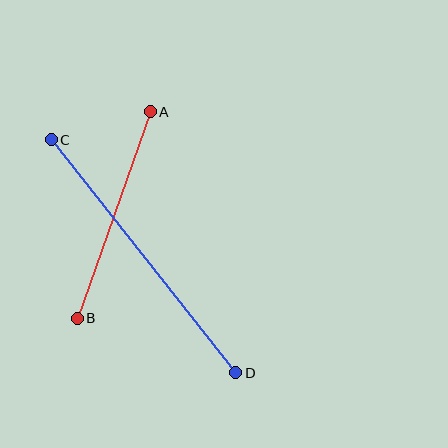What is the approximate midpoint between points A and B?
The midpoint is at approximately (114, 215) pixels.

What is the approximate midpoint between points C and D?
The midpoint is at approximately (144, 256) pixels.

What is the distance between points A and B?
The distance is approximately 219 pixels.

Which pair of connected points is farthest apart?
Points C and D are farthest apart.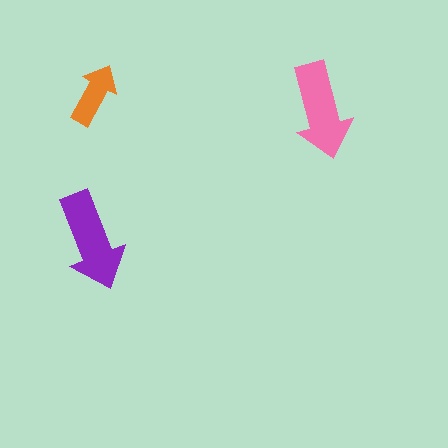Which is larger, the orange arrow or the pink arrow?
The pink one.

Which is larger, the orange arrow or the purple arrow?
The purple one.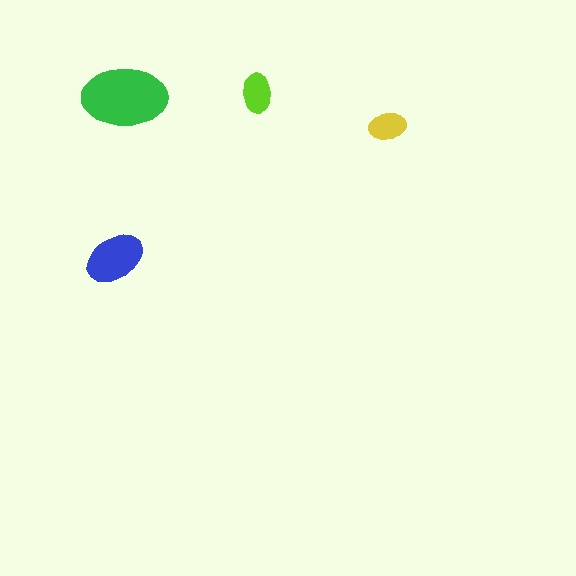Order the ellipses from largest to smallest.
the green one, the blue one, the lime one, the yellow one.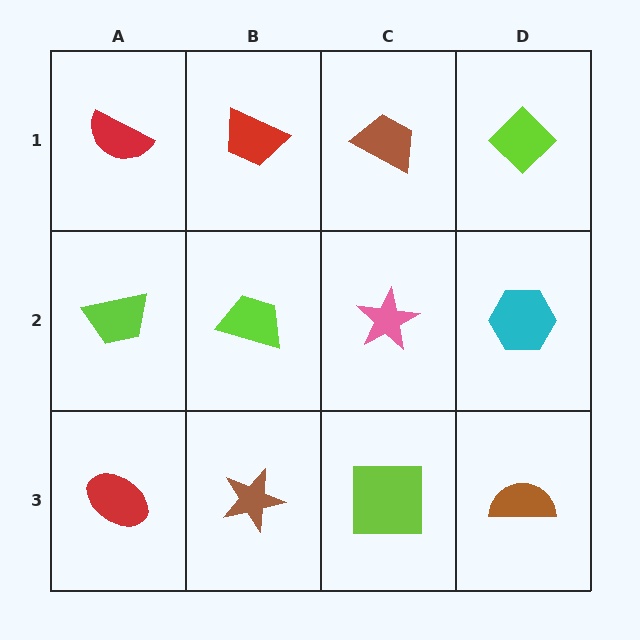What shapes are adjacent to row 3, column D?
A cyan hexagon (row 2, column D), a lime square (row 3, column C).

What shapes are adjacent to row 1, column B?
A lime trapezoid (row 2, column B), a red semicircle (row 1, column A), a brown trapezoid (row 1, column C).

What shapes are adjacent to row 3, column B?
A lime trapezoid (row 2, column B), a red ellipse (row 3, column A), a lime square (row 3, column C).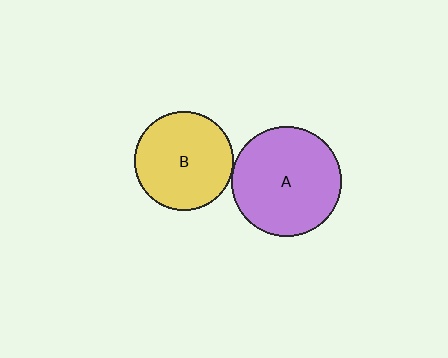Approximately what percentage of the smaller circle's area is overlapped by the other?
Approximately 5%.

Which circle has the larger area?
Circle A (purple).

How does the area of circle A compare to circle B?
Approximately 1.2 times.